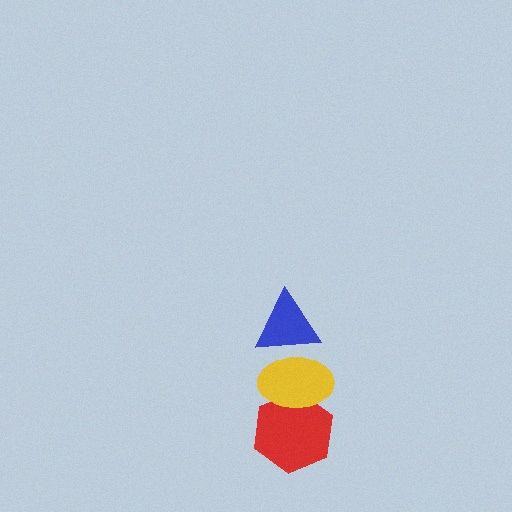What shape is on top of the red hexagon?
The yellow ellipse is on top of the red hexagon.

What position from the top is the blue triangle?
The blue triangle is 1st from the top.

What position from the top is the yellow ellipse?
The yellow ellipse is 2nd from the top.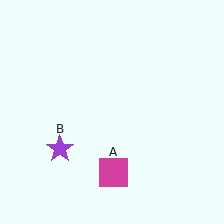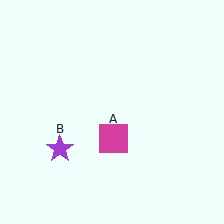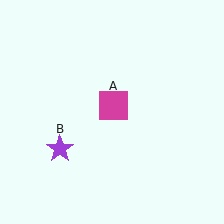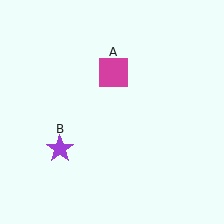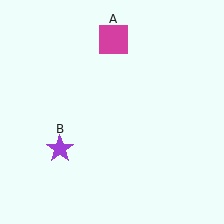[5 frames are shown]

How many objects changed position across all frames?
1 object changed position: magenta square (object A).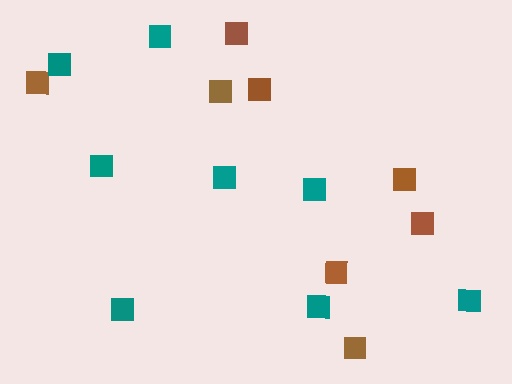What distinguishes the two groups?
There are 2 groups: one group of brown squares (8) and one group of teal squares (8).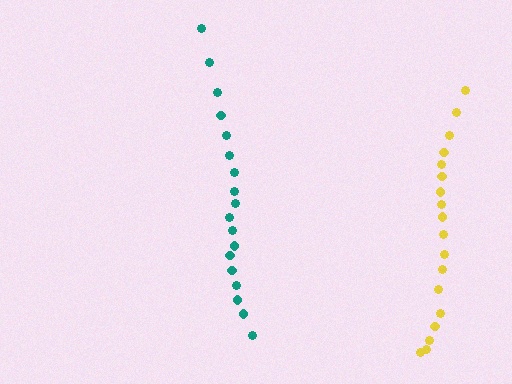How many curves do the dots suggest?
There are 2 distinct paths.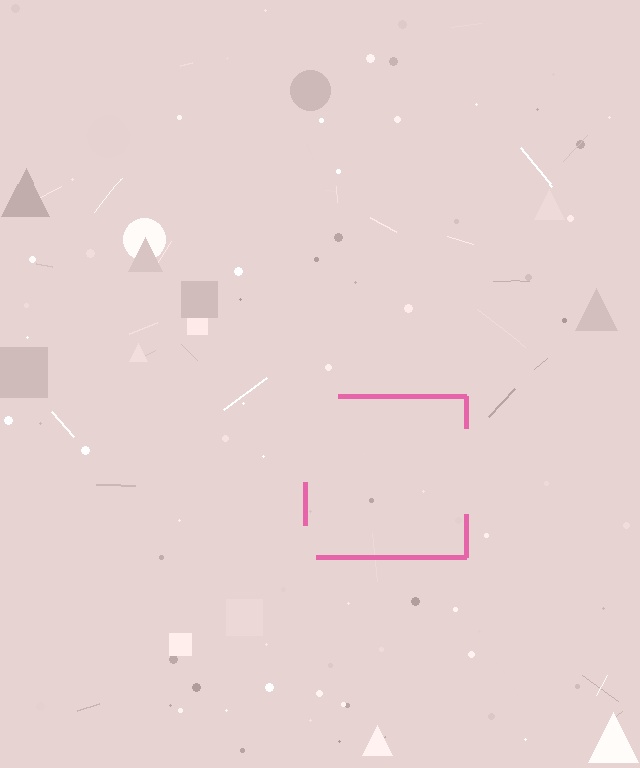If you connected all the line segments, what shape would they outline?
They would outline a square.